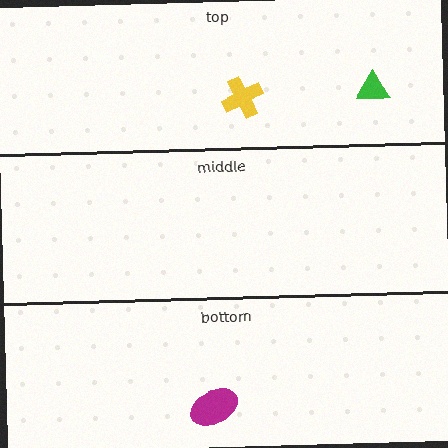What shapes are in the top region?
The green triangle, the yellow cross.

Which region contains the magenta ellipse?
The bottom region.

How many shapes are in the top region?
2.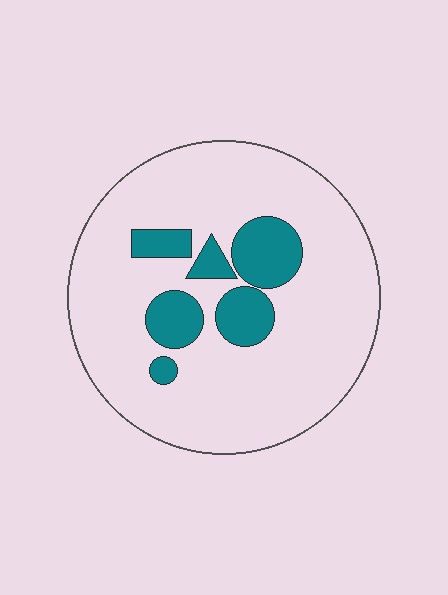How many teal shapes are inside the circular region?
6.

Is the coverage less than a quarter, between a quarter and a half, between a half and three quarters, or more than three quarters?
Less than a quarter.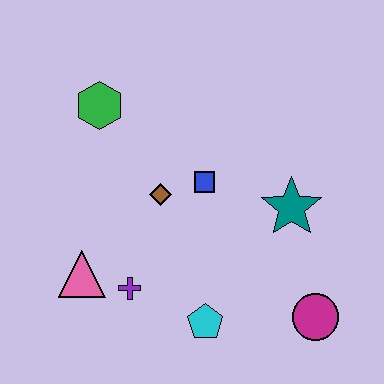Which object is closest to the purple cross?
The pink triangle is closest to the purple cross.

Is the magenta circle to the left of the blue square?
No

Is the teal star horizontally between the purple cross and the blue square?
No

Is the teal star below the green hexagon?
Yes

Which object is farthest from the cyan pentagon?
The green hexagon is farthest from the cyan pentagon.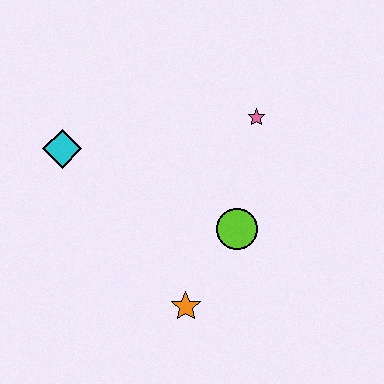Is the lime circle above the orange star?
Yes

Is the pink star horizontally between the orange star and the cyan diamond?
No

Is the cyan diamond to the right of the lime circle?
No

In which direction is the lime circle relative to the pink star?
The lime circle is below the pink star.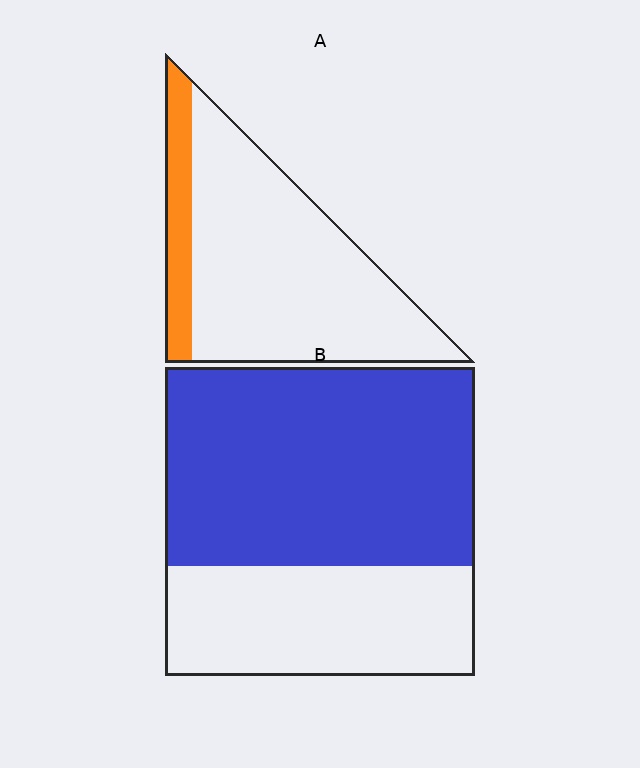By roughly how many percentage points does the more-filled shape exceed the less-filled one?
By roughly 50 percentage points (B over A).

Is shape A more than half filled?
No.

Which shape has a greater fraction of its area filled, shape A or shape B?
Shape B.